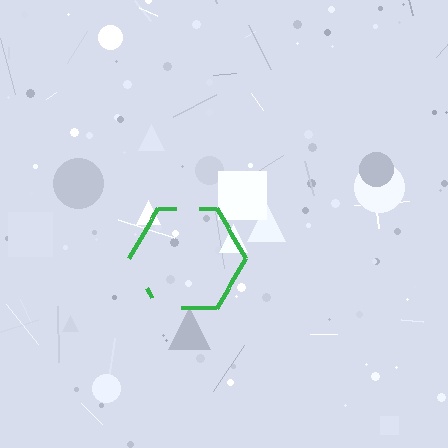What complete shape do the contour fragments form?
The contour fragments form a hexagon.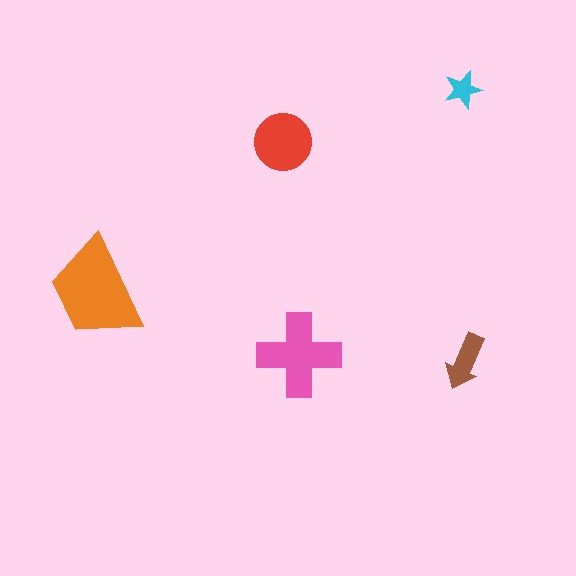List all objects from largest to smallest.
The orange trapezoid, the pink cross, the red circle, the brown arrow, the cyan star.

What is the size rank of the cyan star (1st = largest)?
5th.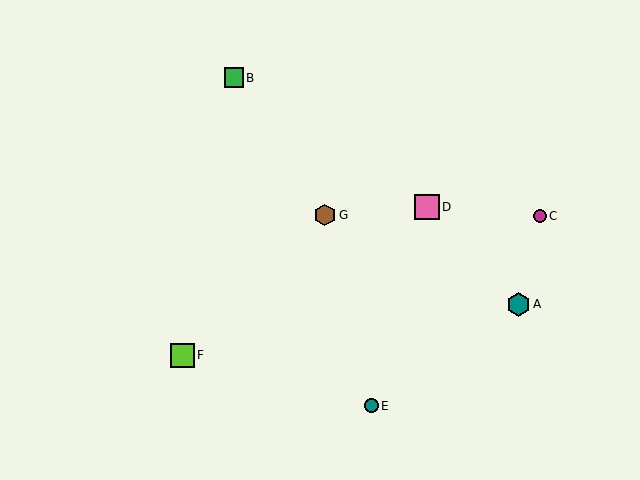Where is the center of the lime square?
The center of the lime square is at (182, 355).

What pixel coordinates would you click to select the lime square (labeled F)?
Click at (182, 355) to select the lime square F.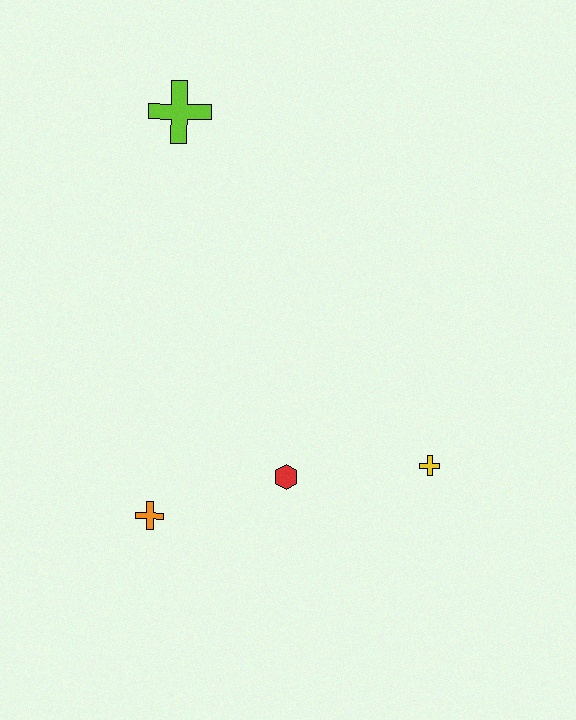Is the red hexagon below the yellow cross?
Yes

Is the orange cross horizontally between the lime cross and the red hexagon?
No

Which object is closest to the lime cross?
The red hexagon is closest to the lime cross.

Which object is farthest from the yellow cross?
The lime cross is farthest from the yellow cross.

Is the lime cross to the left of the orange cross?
No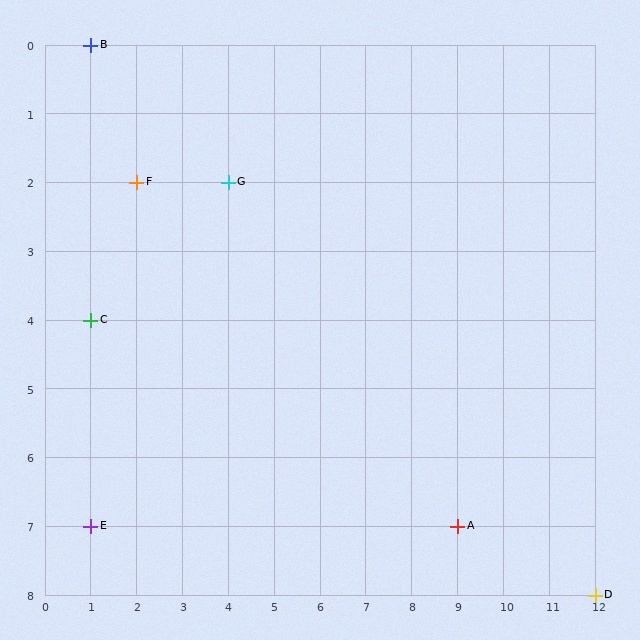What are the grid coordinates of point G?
Point G is at grid coordinates (4, 2).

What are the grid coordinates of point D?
Point D is at grid coordinates (12, 8).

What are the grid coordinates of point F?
Point F is at grid coordinates (2, 2).